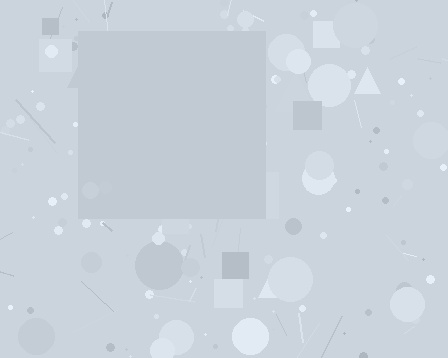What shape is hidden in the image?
A square is hidden in the image.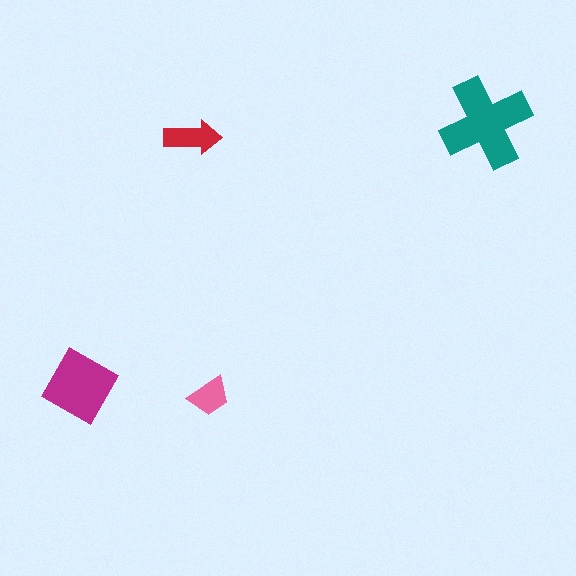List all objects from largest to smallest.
The teal cross, the magenta diamond, the red arrow, the pink trapezoid.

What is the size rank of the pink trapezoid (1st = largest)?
4th.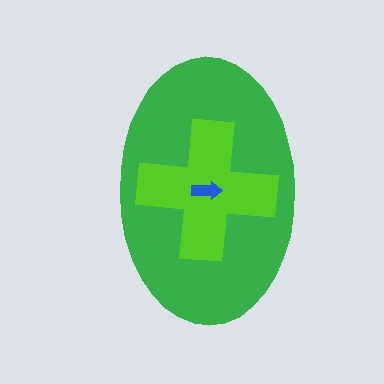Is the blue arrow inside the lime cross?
Yes.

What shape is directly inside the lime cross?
The blue arrow.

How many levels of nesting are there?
3.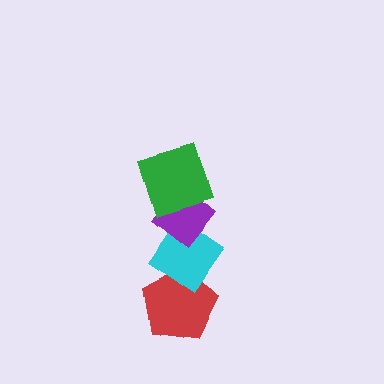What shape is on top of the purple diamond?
The green square is on top of the purple diamond.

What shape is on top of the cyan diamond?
The purple diamond is on top of the cyan diamond.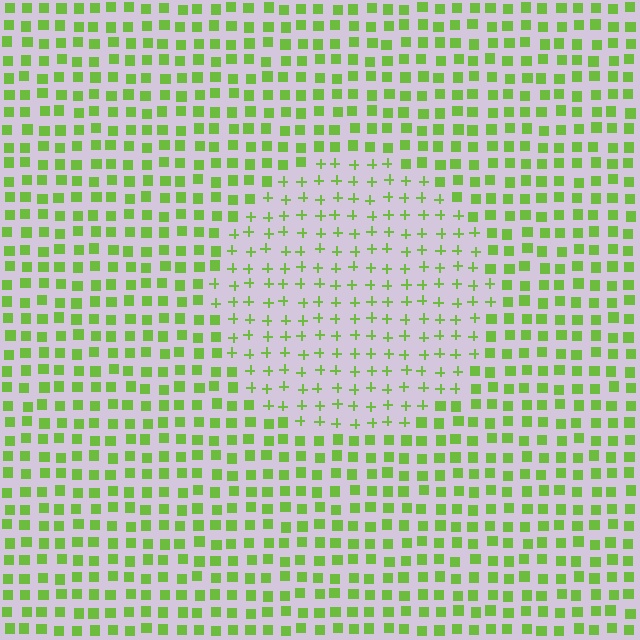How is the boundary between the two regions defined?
The boundary is defined by a change in element shape: plus signs inside vs. squares outside. All elements share the same color and spacing.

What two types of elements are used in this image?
The image uses plus signs inside the circle region and squares outside it.